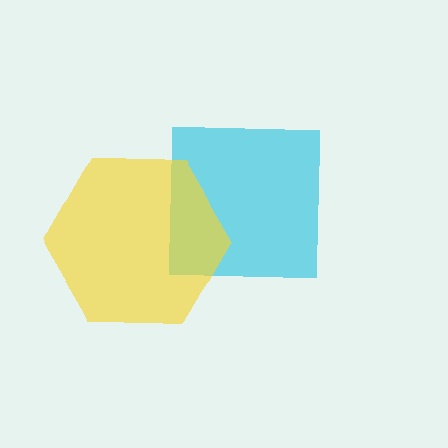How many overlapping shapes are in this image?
There are 2 overlapping shapes in the image.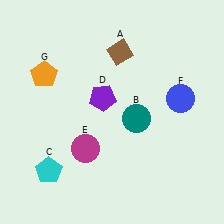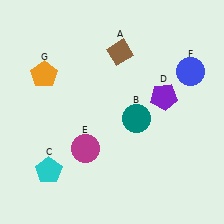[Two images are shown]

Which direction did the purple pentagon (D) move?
The purple pentagon (D) moved right.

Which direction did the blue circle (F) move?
The blue circle (F) moved up.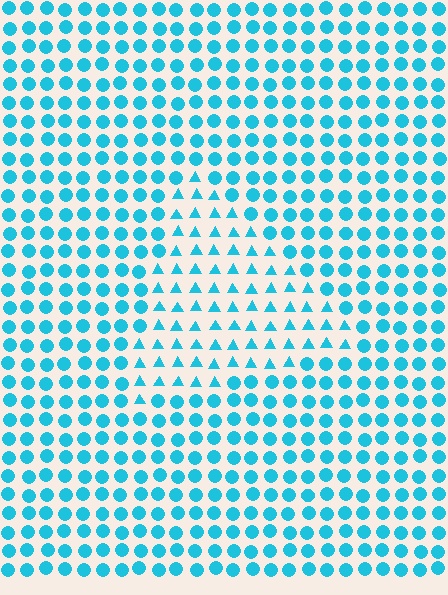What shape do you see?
I see a triangle.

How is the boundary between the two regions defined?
The boundary is defined by a change in element shape: triangles inside vs. circles outside. All elements share the same color and spacing.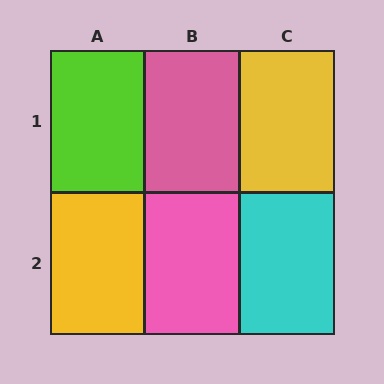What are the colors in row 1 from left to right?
Lime, pink, yellow.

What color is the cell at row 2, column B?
Pink.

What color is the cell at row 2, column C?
Cyan.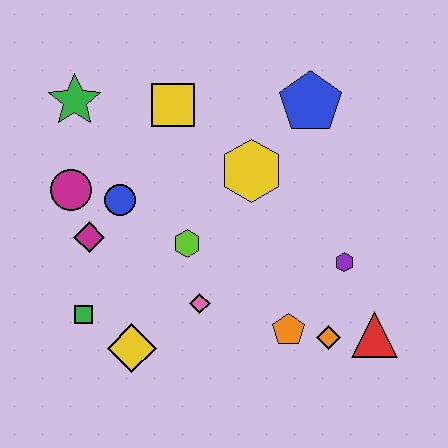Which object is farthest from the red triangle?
The green star is farthest from the red triangle.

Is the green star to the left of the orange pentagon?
Yes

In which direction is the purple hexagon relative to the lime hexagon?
The purple hexagon is to the right of the lime hexagon.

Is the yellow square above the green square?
Yes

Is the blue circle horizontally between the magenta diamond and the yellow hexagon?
Yes